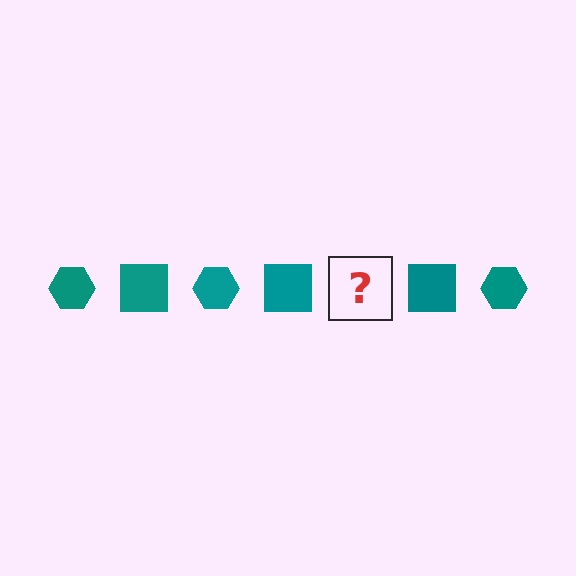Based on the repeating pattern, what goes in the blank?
The blank should be a teal hexagon.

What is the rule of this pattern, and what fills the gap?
The rule is that the pattern cycles through hexagon, square shapes in teal. The gap should be filled with a teal hexagon.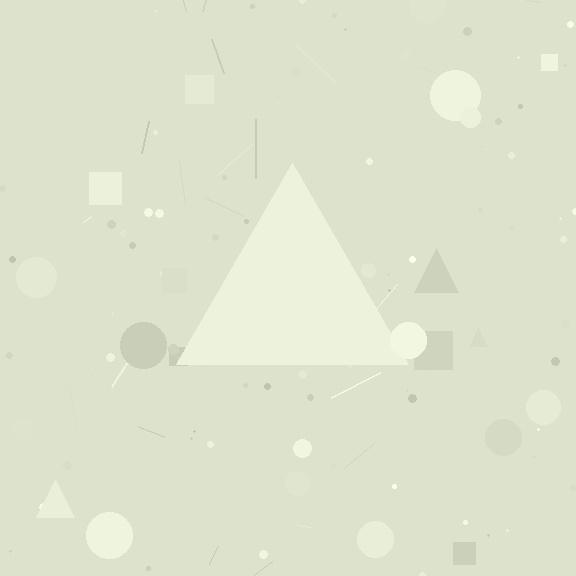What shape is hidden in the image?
A triangle is hidden in the image.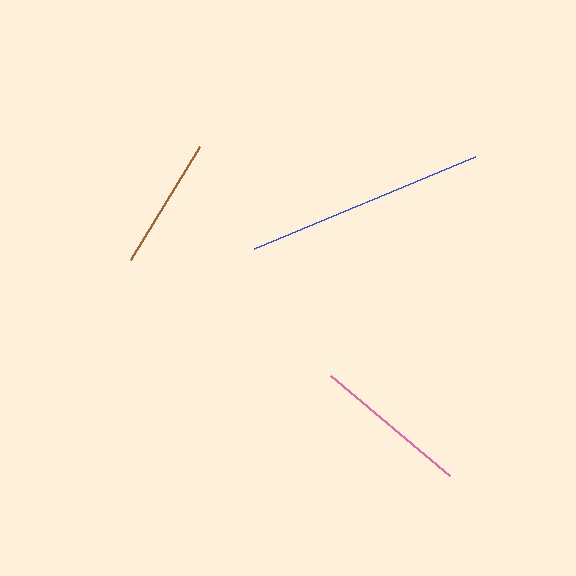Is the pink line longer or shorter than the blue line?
The blue line is longer than the pink line.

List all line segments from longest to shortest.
From longest to shortest: blue, pink, brown.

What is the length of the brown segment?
The brown segment is approximately 133 pixels long.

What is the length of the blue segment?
The blue segment is approximately 239 pixels long.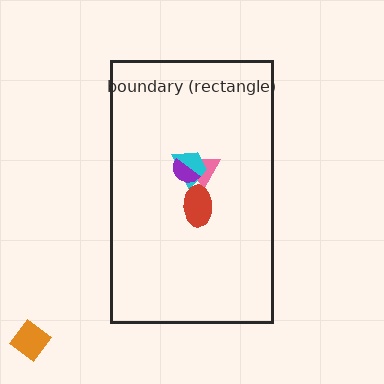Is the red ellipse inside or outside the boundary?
Inside.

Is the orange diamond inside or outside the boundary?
Outside.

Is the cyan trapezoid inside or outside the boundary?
Inside.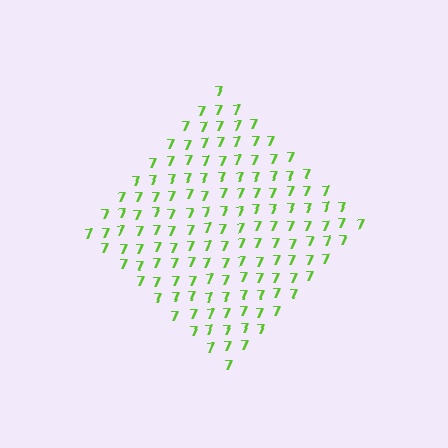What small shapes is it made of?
It is made of small digit 7's.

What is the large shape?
The large shape is a diamond.